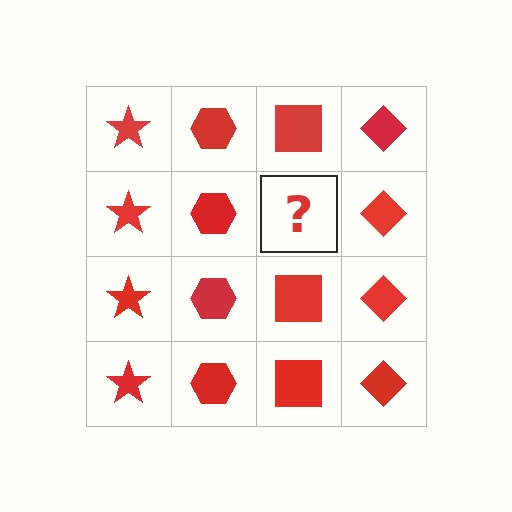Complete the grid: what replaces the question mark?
The question mark should be replaced with a red square.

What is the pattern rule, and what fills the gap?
The rule is that each column has a consistent shape. The gap should be filled with a red square.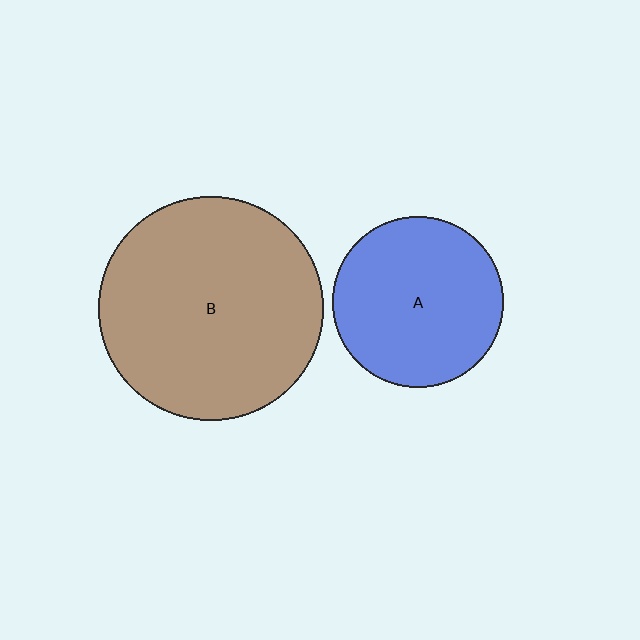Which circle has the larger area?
Circle B (brown).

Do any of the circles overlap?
No, none of the circles overlap.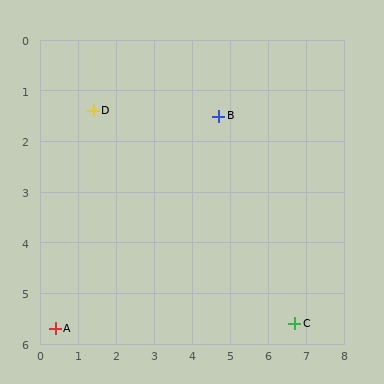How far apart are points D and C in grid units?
Points D and C are about 6.8 grid units apart.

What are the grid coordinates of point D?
Point D is at approximately (1.4, 1.4).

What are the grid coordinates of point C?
Point C is at approximately (6.7, 5.6).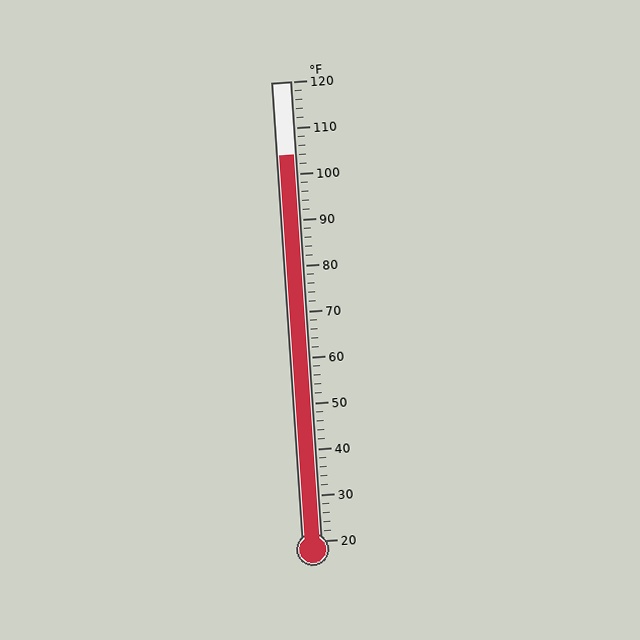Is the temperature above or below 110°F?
The temperature is below 110°F.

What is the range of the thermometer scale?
The thermometer scale ranges from 20°F to 120°F.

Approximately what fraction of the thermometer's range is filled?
The thermometer is filled to approximately 85% of its range.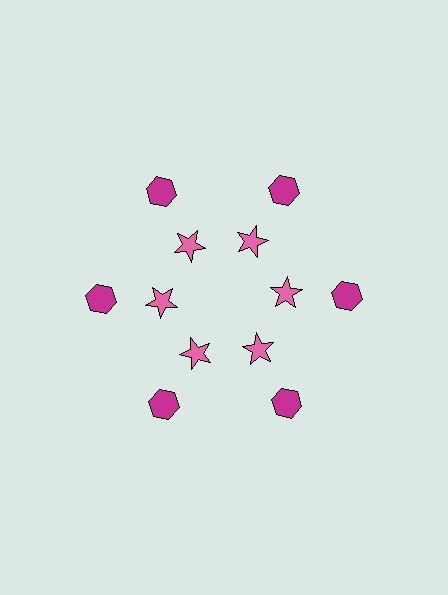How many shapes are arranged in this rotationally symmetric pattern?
There are 12 shapes, arranged in 6 groups of 2.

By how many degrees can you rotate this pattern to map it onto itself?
The pattern maps onto itself every 60 degrees of rotation.